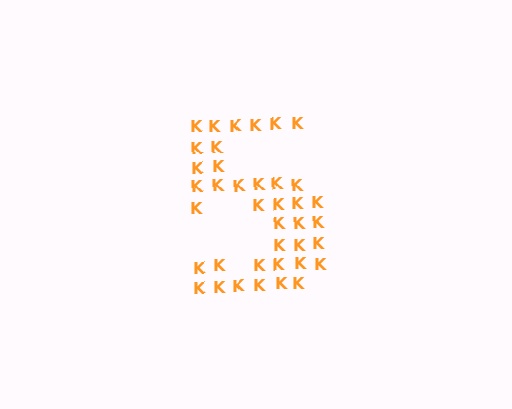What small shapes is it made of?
It is made of small letter K's.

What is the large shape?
The large shape is the digit 5.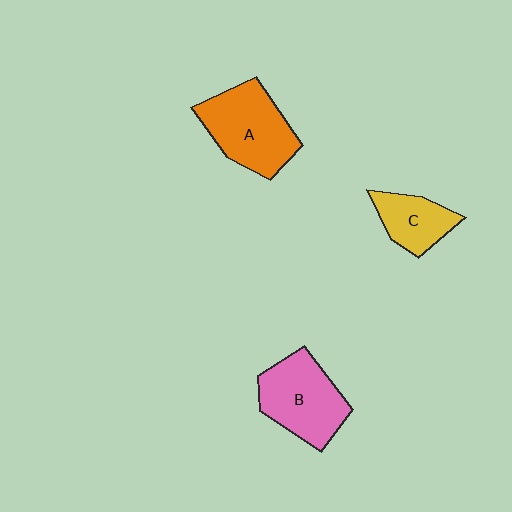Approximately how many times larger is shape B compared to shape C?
Approximately 1.7 times.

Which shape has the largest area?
Shape A (orange).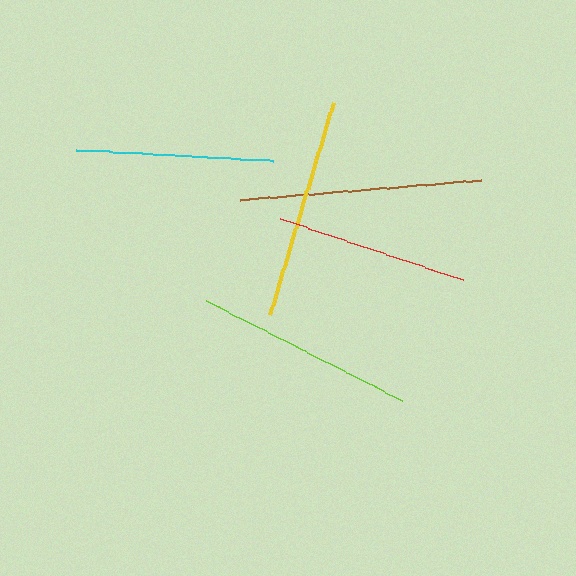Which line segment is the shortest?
The red line is the shortest at approximately 193 pixels.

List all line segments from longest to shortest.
From longest to shortest: brown, yellow, lime, cyan, red.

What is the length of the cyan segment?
The cyan segment is approximately 197 pixels long.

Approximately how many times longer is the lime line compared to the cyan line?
The lime line is approximately 1.1 times the length of the cyan line.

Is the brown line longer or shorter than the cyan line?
The brown line is longer than the cyan line.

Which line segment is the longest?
The brown line is the longest at approximately 241 pixels.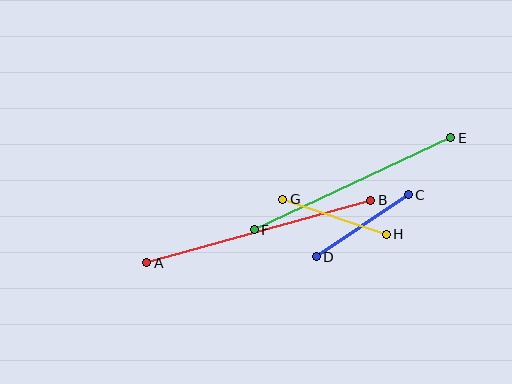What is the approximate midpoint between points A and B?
The midpoint is at approximately (259, 231) pixels.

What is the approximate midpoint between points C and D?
The midpoint is at approximately (362, 226) pixels.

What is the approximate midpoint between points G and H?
The midpoint is at approximately (334, 217) pixels.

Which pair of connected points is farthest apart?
Points A and B are farthest apart.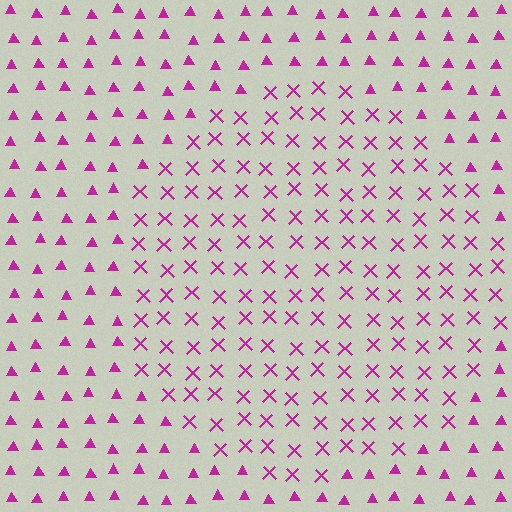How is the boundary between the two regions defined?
The boundary is defined by a change in element shape: X marks inside vs. triangles outside. All elements share the same color and spacing.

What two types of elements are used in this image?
The image uses X marks inside the circle region and triangles outside it.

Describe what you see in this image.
The image is filled with small magenta elements arranged in a uniform grid. A circle-shaped region contains X marks, while the surrounding area contains triangles. The boundary is defined purely by the change in element shape.